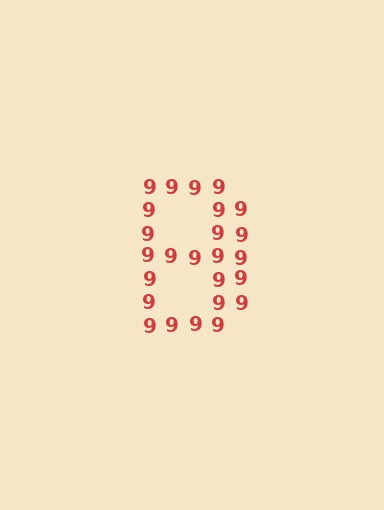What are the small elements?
The small elements are digit 9's.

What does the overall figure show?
The overall figure shows the letter B.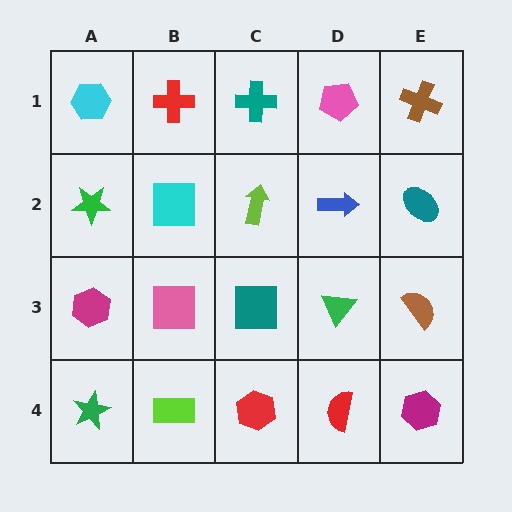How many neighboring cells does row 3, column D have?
4.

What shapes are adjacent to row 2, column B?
A red cross (row 1, column B), a pink square (row 3, column B), a green star (row 2, column A), a lime arrow (row 2, column C).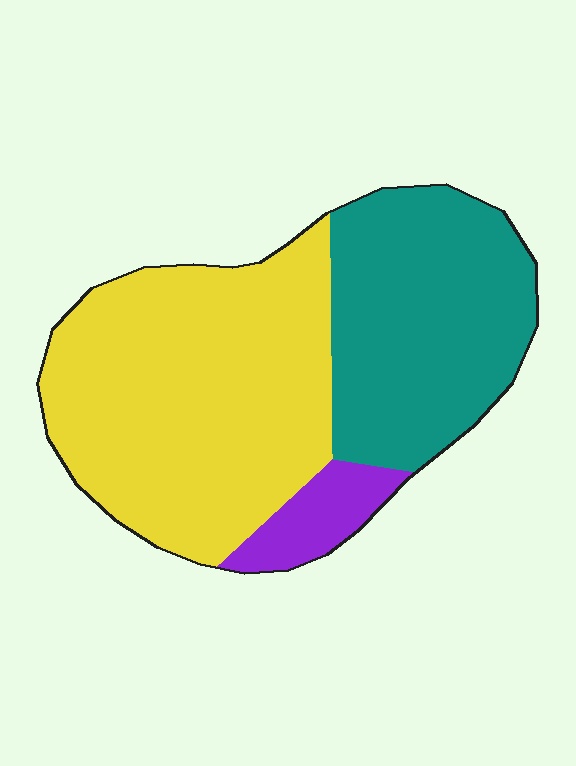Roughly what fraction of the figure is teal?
Teal covers roughly 35% of the figure.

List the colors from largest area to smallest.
From largest to smallest: yellow, teal, purple.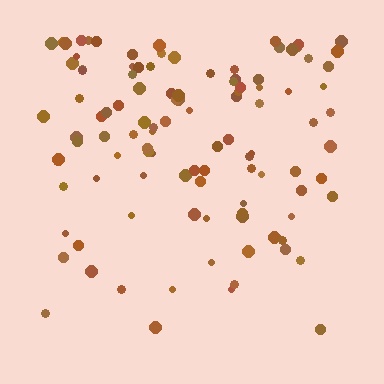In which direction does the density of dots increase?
From bottom to top, with the top side densest.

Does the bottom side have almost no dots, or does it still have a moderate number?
Still a moderate number, just noticeably fewer than the top.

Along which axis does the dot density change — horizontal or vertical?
Vertical.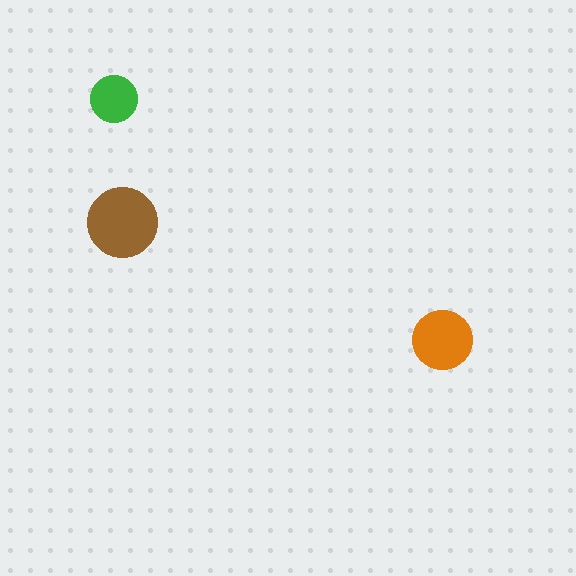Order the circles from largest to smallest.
the brown one, the orange one, the green one.